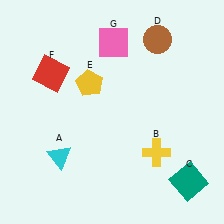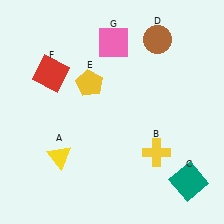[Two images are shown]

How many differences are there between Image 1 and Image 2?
There is 1 difference between the two images.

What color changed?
The triangle (A) changed from cyan in Image 1 to yellow in Image 2.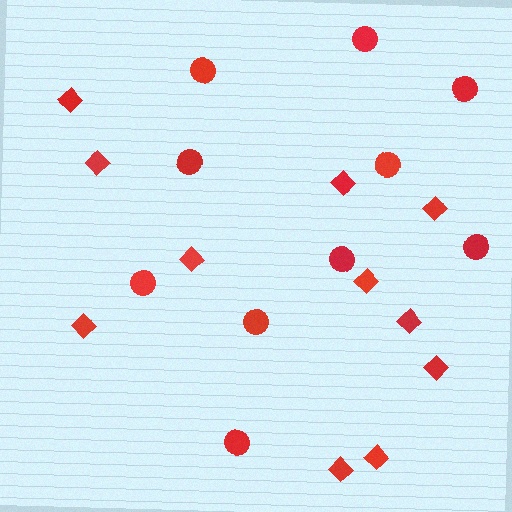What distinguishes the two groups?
There are 2 groups: one group of diamonds (11) and one group of circles (10).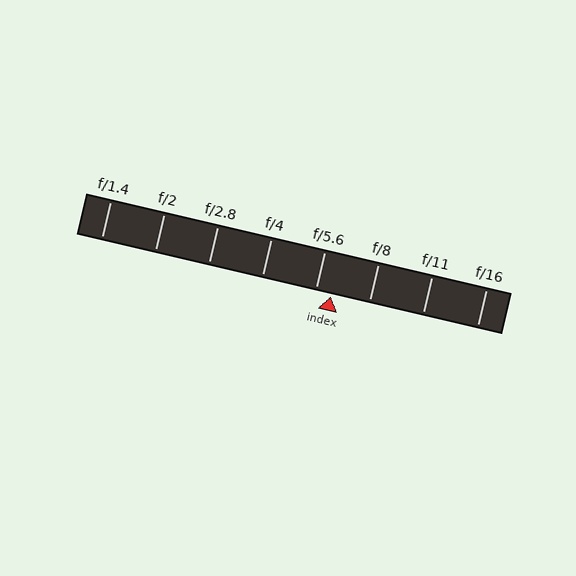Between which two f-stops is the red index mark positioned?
The index mark is between f/5.6 and f/8.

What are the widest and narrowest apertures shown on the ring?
The widest aperture shown is f/1.4 and the narrowest is f/16.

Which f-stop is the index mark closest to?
The index mark is closest to f/5.6.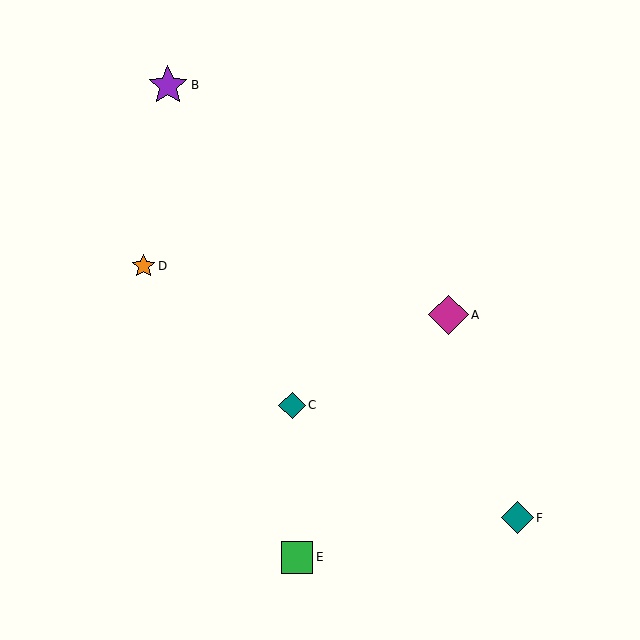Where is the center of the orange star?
The center of the orange star is at (143, 266).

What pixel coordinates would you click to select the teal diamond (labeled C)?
Click at (292, 405) to select the teal diamond C.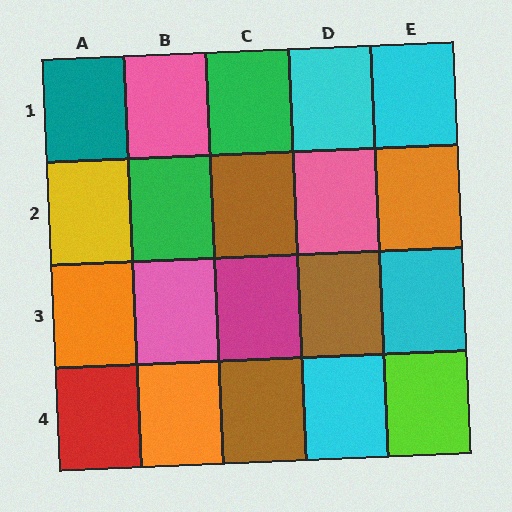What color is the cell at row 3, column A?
Orange.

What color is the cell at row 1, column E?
Cyan.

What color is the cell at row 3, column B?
Pink.